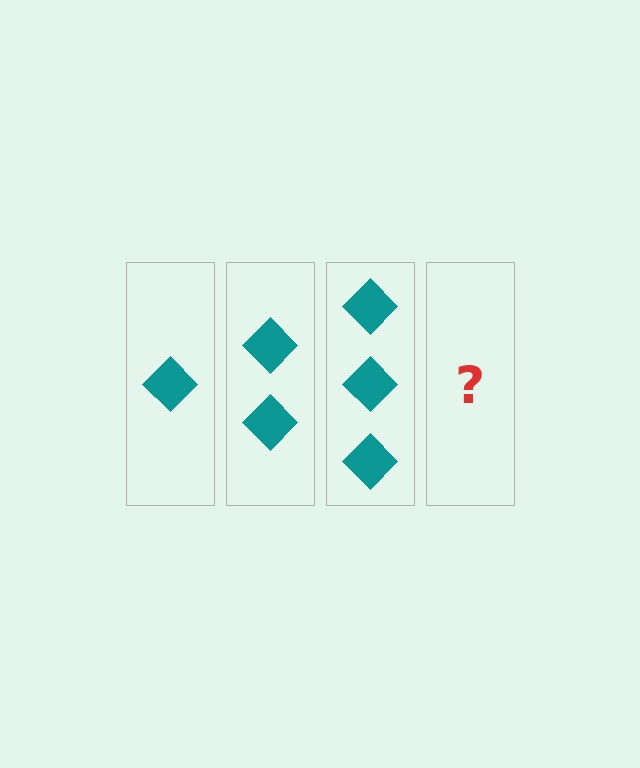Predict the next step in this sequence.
The next step is 4 diamonds.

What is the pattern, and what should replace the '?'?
The pattern is that each step adds one more diamond. The '?' should be 4 diamonds.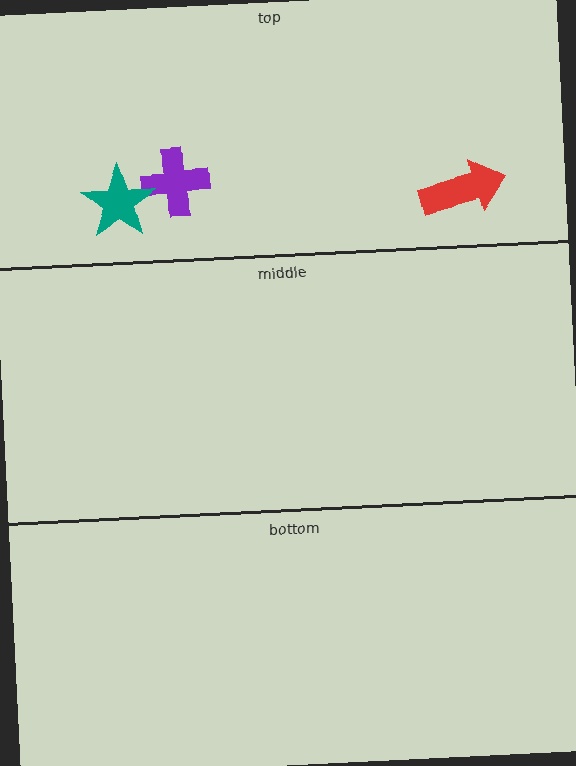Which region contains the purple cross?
The top region.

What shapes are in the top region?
The purple cross, the teal star, the red arrow.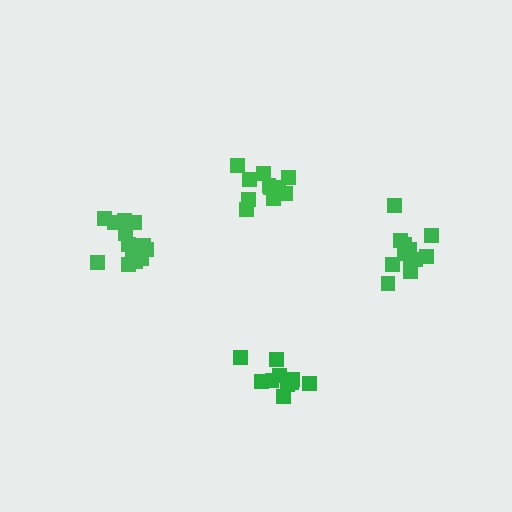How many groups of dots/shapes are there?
There are 4 groups.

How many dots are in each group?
Group 1: 13 dots, Group 2: 10 dots, Group 3: 11 dots, Group 4: 13 dots (47 total).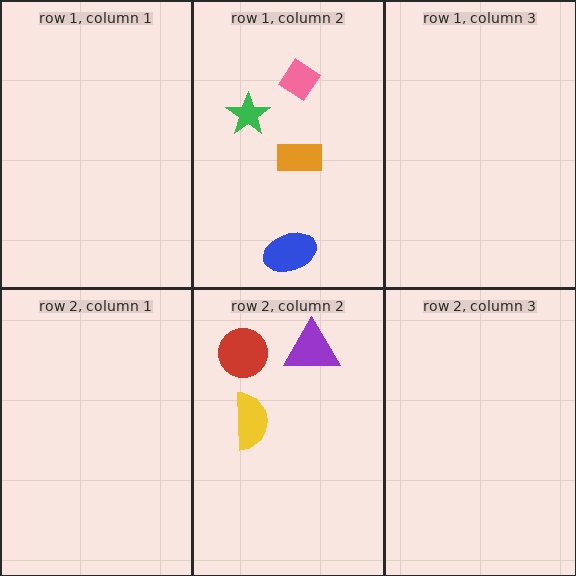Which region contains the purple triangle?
The row 2, column 2 region.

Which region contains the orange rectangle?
The row 1, column 2 region.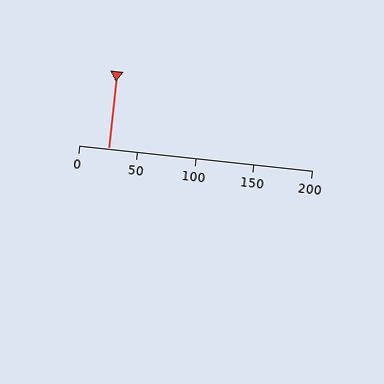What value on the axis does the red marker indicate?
The marker indicates approximately 25.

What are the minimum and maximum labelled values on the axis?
The axis runs from 0 to 200.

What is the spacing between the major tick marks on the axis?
The major ticks are spaced 50 apart.